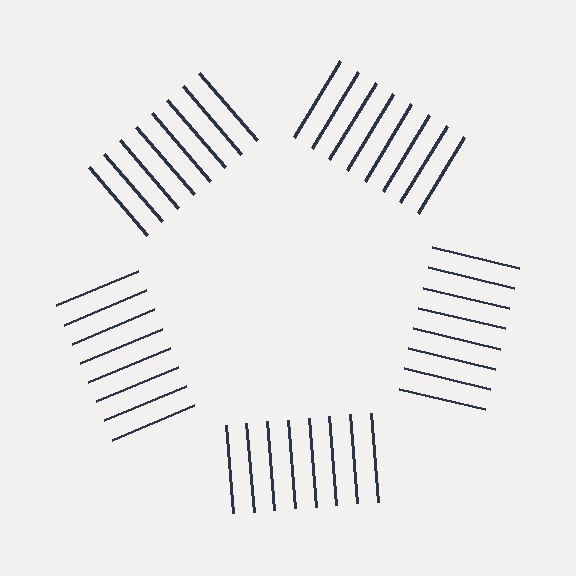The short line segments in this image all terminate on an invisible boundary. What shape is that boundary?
An illusory pentagon — the line segments terminate on its edges but no continuous stroke is drawn.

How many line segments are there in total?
40 — 8 along each of the 5 edges.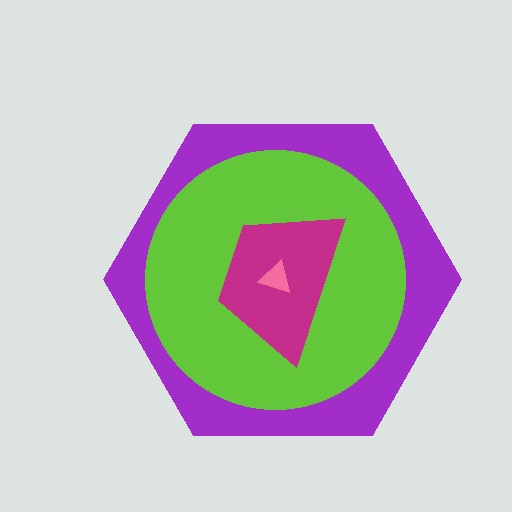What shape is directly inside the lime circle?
The magenta trapezoid.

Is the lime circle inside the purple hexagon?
Yes.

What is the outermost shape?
The purple hexagon.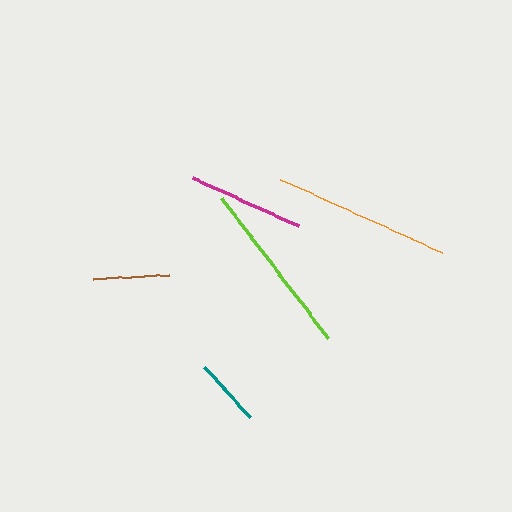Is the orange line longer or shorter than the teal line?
The orange line is longer than the teal line.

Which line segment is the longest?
The orange line is the longest at approximately 178 pixels.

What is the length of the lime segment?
The lime segment is approximately 176 pixels long.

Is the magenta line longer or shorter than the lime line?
The lime line is longer than the magenta line.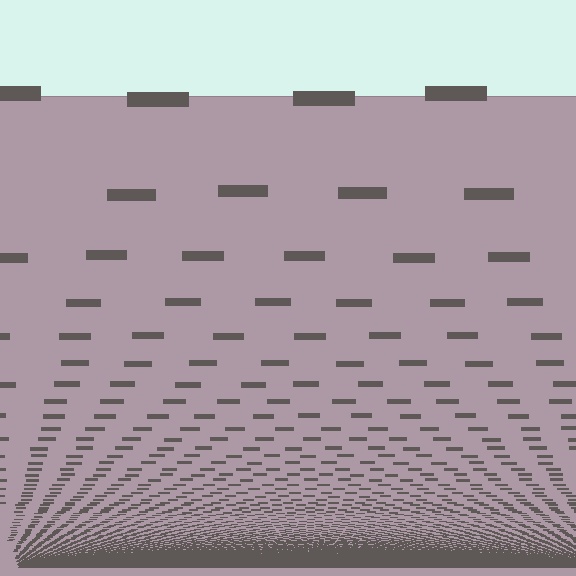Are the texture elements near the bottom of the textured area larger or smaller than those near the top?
Smaller. The gradient is inverted — elements near the bottom are smaller and denser.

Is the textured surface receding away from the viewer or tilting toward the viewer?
The surface appears to tilt toward the viewer. Texture elements get larger and sparser toward the top.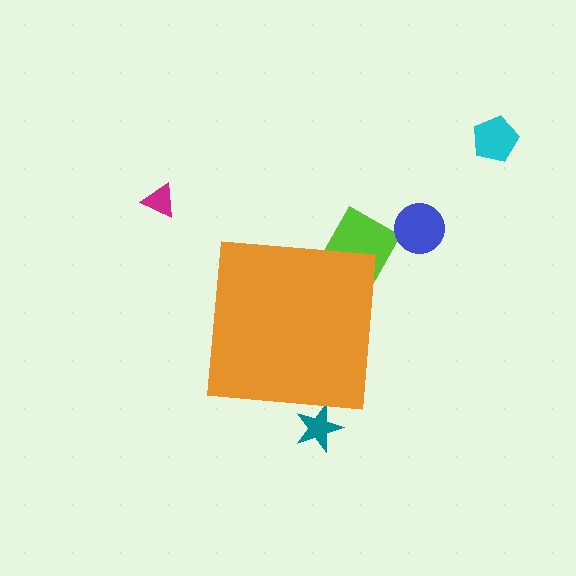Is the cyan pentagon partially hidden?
No, the cyan pentagon is fully visible.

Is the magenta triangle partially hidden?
No, the magenta triangle is fully visible.